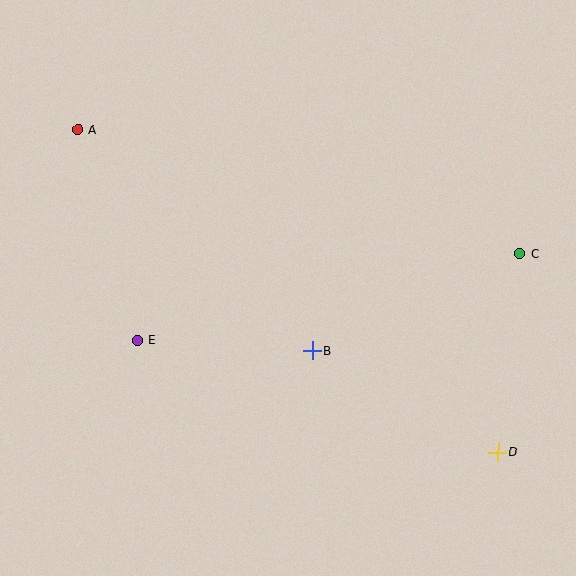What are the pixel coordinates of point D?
Point D is at (498, 452).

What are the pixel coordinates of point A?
Point A is at (78, 130).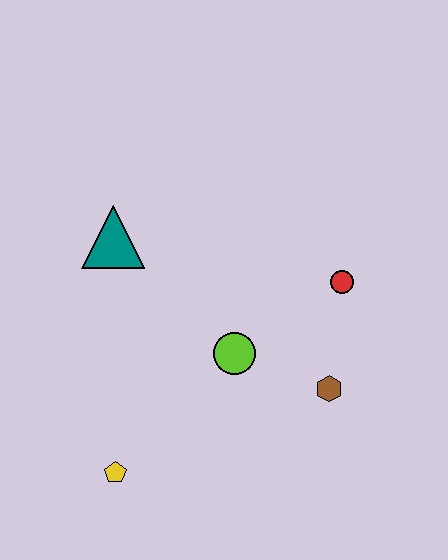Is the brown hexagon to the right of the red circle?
No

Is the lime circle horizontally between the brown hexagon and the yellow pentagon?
Yes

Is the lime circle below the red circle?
Yes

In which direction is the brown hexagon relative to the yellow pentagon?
The brown hexagon is to the right of the yellow pentagon.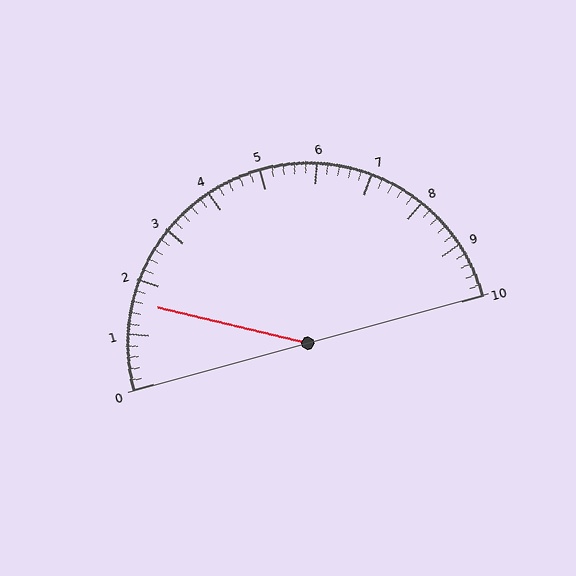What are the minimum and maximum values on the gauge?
The gauge ranges from 0 to 10.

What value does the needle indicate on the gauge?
The needle indicates approximately 1.6.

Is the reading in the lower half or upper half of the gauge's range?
The reading is in the lower half of the range (0 to 10).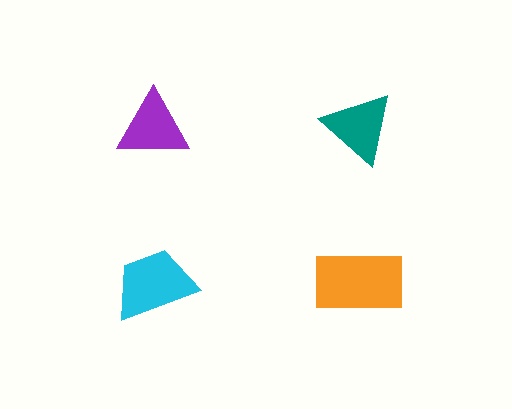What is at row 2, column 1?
A cyan trapezoid.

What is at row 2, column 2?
An orange rectangle.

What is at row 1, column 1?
A purple triangle.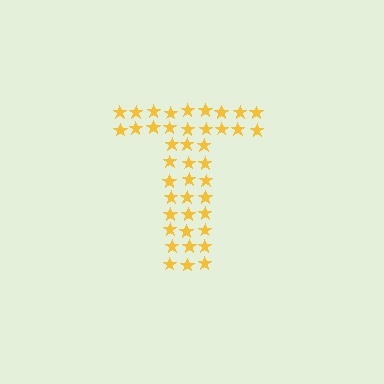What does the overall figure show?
The overall figure shows the letter T.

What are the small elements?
The small elements are stars.